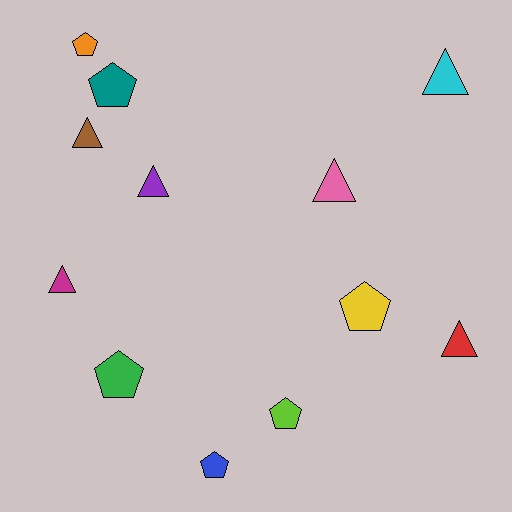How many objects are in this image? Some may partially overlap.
There are 12 objects.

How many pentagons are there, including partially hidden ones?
There are 6 pentagons.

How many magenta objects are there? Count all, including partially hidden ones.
There is 1 magenta object.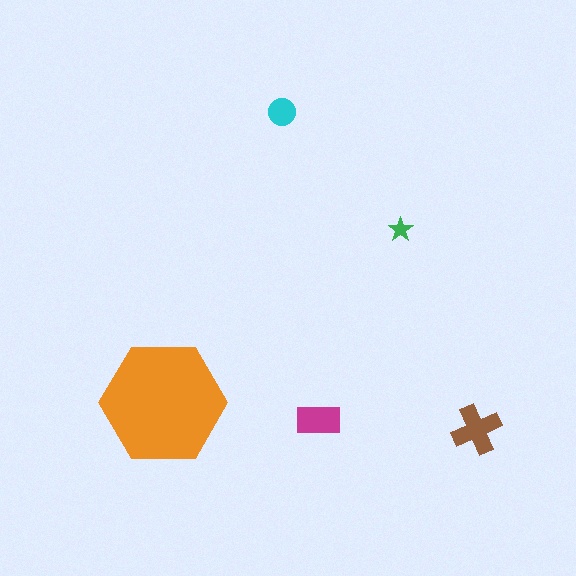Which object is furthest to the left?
The orange hexagon is leftmost.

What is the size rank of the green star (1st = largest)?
5th.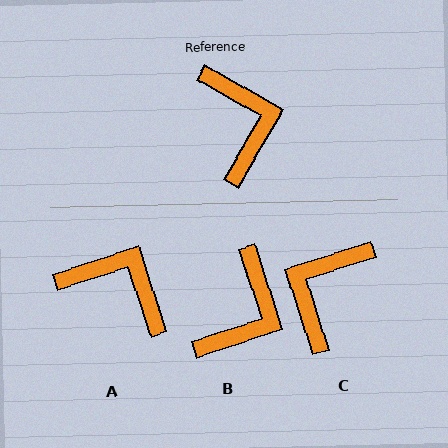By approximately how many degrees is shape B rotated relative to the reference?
Approximately 42 degrees clockwise.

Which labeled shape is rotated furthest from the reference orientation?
C, about 137 degrees away.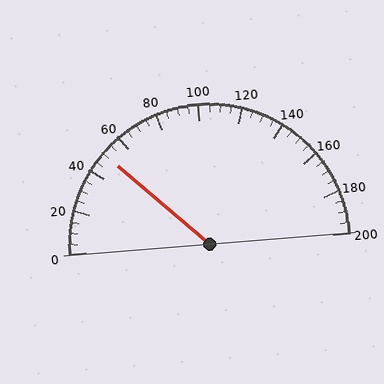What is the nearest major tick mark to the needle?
The nearest major tick mark is 40.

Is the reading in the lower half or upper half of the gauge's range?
The reading is in the lower half of the range (0 to 200).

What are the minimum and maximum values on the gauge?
The gauge ranges from 0 to 200.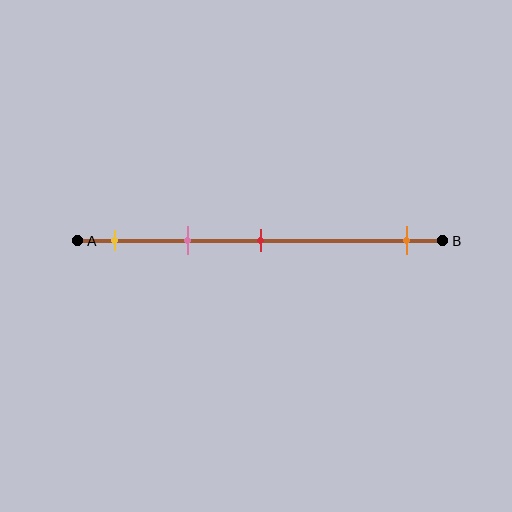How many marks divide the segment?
There are 4 marks dividing the segment.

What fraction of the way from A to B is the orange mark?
The orange mark is approximately 90% (0.9) of the way from A to B.